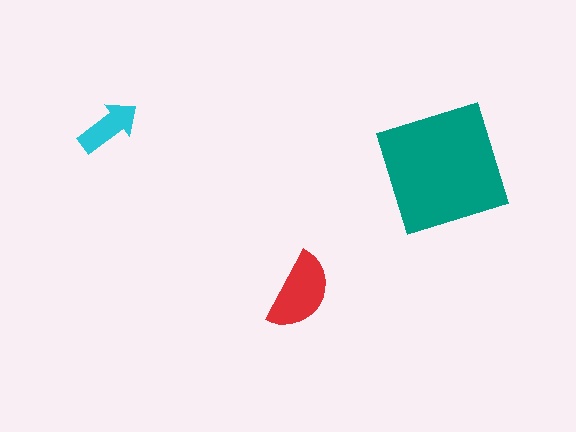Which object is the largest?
The teal square.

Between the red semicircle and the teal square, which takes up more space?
The teal square.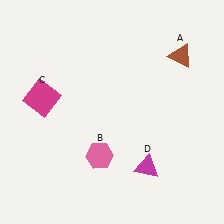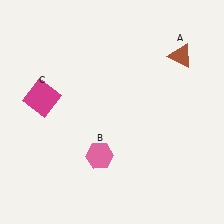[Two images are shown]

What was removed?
The magenta triangle (D) was removed in Image 2.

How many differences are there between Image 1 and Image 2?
There is 1 difference between the two images.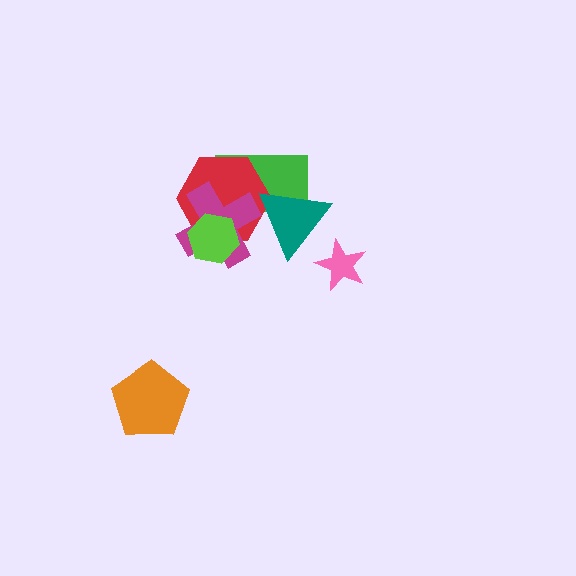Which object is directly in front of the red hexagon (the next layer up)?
The magenta cross is directly in front of the red hexagon.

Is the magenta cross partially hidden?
Yes, it is partially covered by another shape.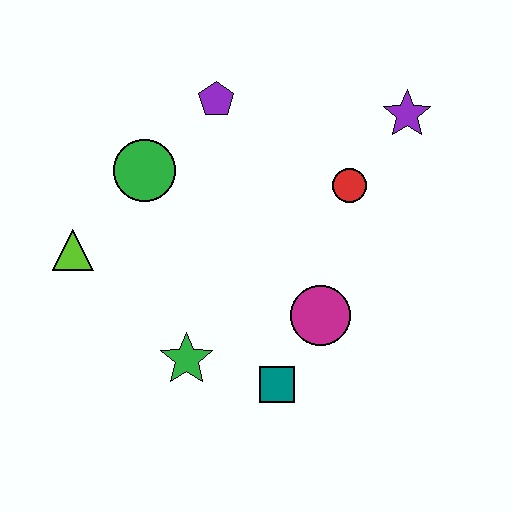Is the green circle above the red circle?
Yes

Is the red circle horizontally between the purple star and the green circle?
Yes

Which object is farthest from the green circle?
The purple star is farthest from the green circle.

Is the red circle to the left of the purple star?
Yes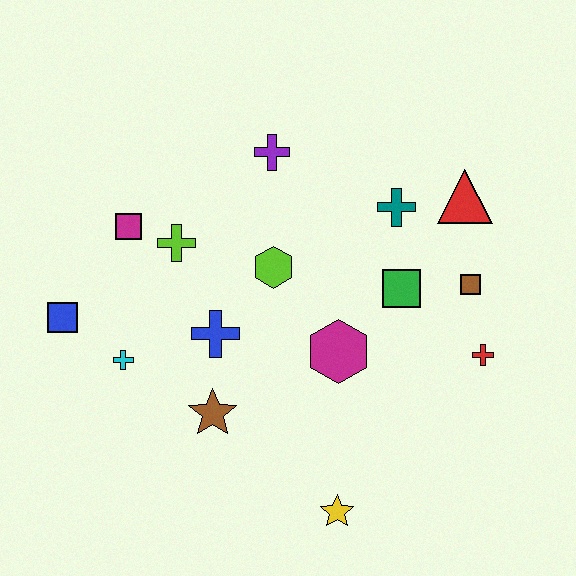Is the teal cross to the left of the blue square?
No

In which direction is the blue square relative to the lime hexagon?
The blue square is to the left of the lime hexagon.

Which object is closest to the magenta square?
The lime cross is closest to the magenta square.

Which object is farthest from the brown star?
The red triangle is farthest from the brown star.